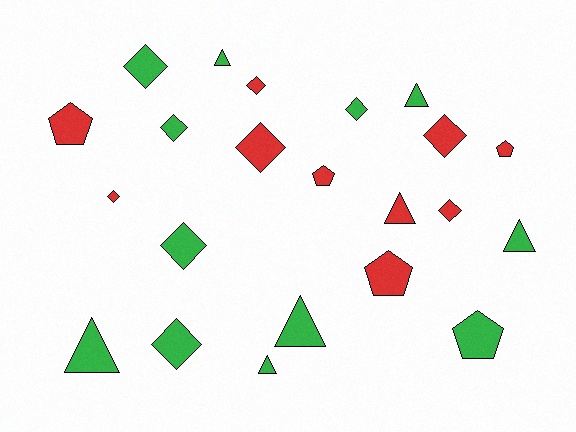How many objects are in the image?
There are 22 objects.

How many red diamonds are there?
There are 5 red diamonds.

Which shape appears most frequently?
Diamond, with 10 objects.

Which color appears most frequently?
Green, with 12 objects.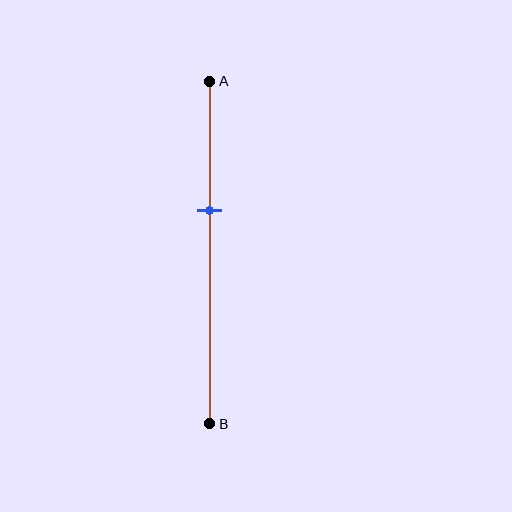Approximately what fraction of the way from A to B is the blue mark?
The blue mark is approximately 40% of the way from A to B.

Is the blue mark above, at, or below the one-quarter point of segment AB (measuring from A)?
The blue mark is below the one-quarter point of segment AB.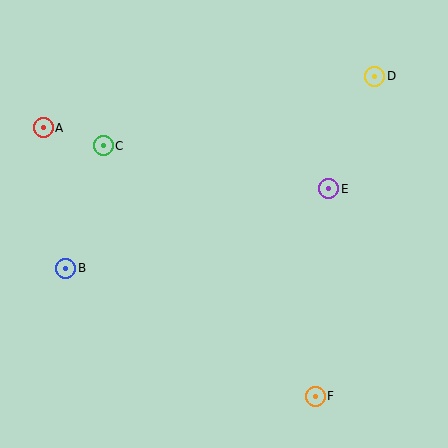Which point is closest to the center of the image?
Point E at (329, 189) is closest to the center.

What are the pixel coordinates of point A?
Point A is at (43, 128).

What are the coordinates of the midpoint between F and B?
The midpoint between F and B is at (190, 332).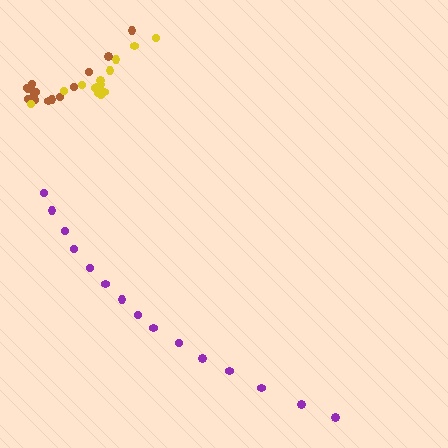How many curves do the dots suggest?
There are 3 distinct paths.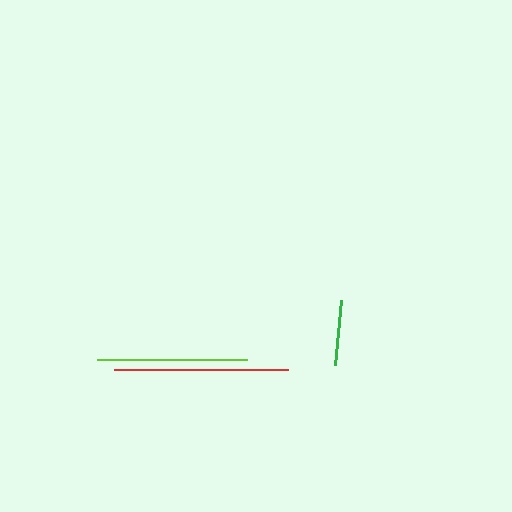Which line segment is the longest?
The red line is the longest at approximately 174 pixels.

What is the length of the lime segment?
The lime segment is approximately 150 pixels long.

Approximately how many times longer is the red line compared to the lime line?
The red line is approximately 1.2 times the length of the lime line.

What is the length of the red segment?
The red segment is approximately 174 pixels long.